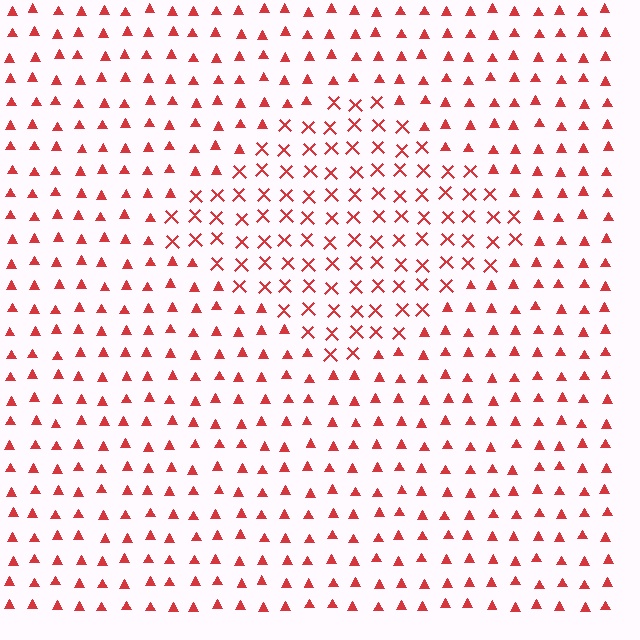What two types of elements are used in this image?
The image uses X marks inside the diamond region and triangles outside it.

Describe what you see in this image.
The image is filled with small red elements arranged in a uniform grid. A diamond-shaped region contains X marks, while the surrounding area contains triangles. The boundary is defined purely by the change in element shape.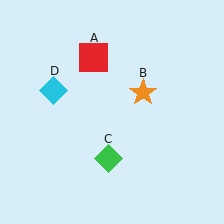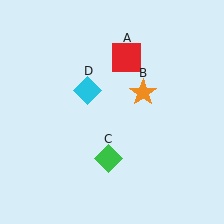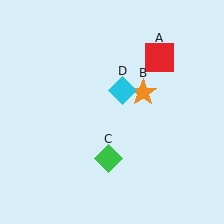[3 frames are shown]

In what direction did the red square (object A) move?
The red square (object A) moved right.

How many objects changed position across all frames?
2 objects changed position: red square (object A), cyan diamond (object D).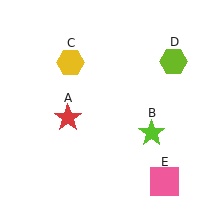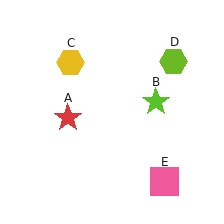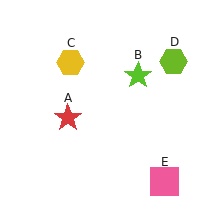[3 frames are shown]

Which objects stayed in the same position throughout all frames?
Red star (object A) and yellow hexagon (object C) and lime hexagon (object D) and pink square (object E) remained stationary.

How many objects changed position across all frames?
1 object changed position: lime star (object B).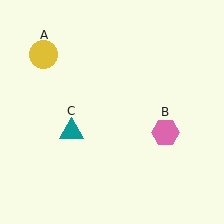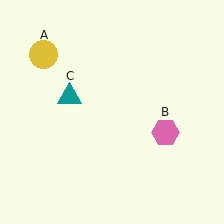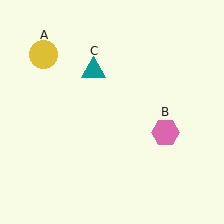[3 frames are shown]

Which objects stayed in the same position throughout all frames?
Yellow circle (object A) and pink hexagon (object B) remained stationary.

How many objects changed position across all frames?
1 object changed position: teal triangle (object C).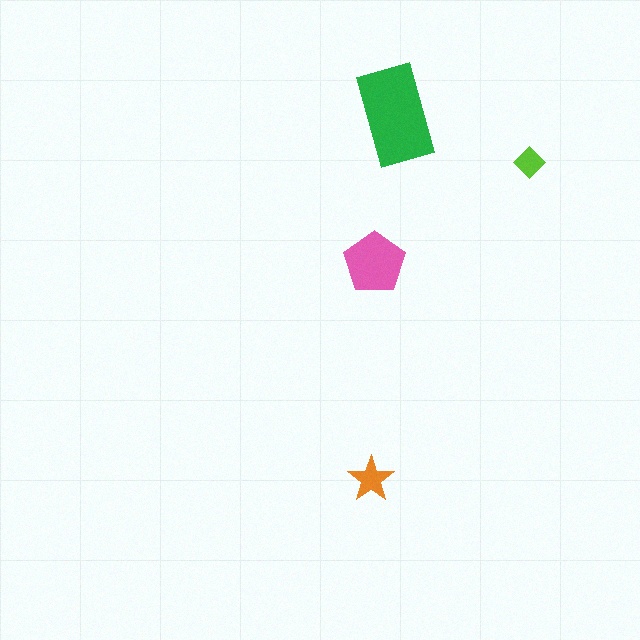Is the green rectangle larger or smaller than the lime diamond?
Larger.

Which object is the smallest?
The lime diamond.